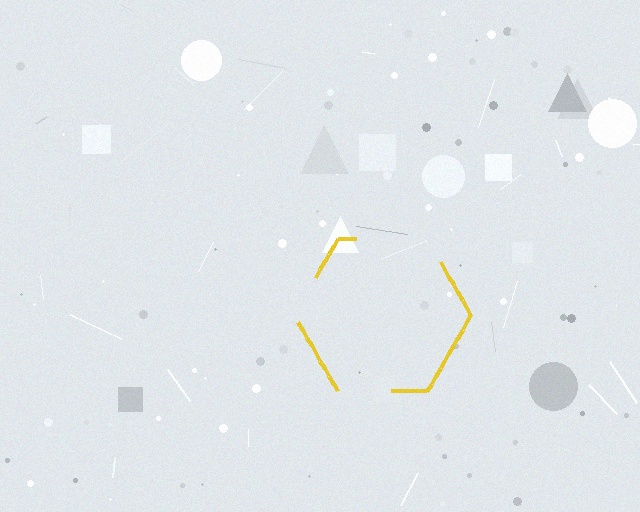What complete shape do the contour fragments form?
The contour fragments form a hexagon.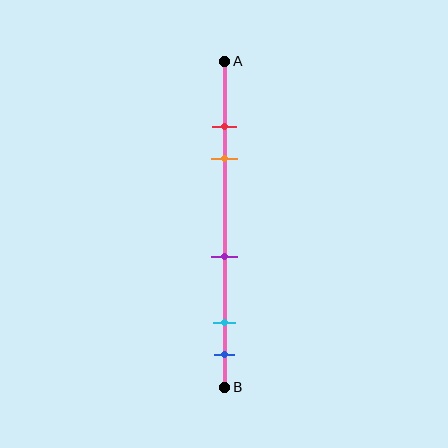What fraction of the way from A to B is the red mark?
The red mark is approximately 20% (0.2) of the way from A to B.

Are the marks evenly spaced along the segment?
No, the marks are not evenly spaced.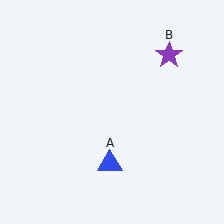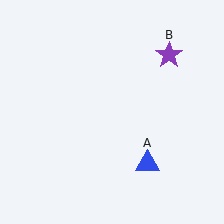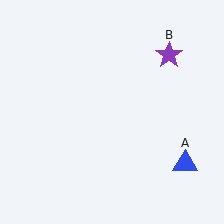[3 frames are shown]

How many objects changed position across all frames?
1 object changed position: blue triangle (object A).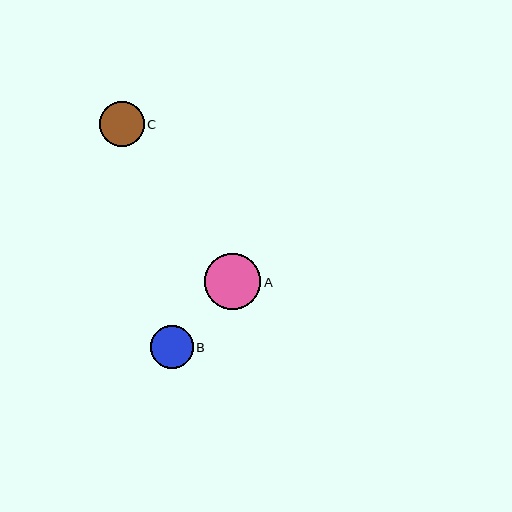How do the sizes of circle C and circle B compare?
Circle C and circle B are approximately the same size.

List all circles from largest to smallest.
From largest to smallest: A, C, B.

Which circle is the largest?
Circle A is the largest with a size of approximately 56 pixels.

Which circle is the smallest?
Circle B is the smallest with a size of approximately 43 pixels.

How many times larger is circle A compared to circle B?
Circle A is approximately 1.3 times the size of circle B.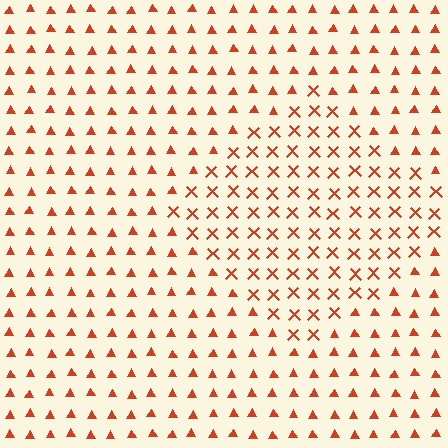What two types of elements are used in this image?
The image uses X marks inside the diamond region and triangles outside it.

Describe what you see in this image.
The image is filled with small red elements arranged in a uniform grid. A diamond-shaped region contains X marks, while the surrounding area contains triangles. The boundary is defined purely by the change in element shape.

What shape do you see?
I see a diamond.